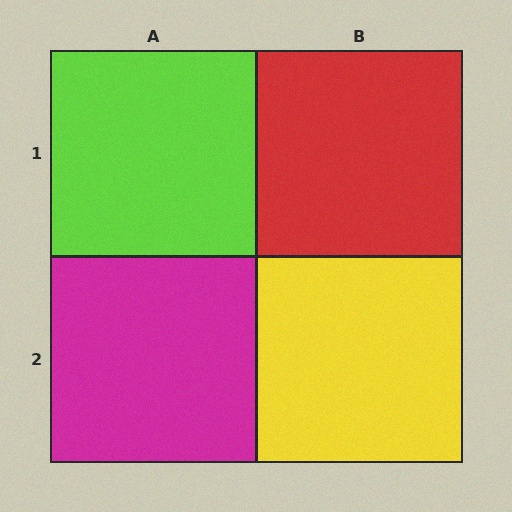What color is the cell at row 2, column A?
Magenta.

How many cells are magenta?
1 cell is magenta.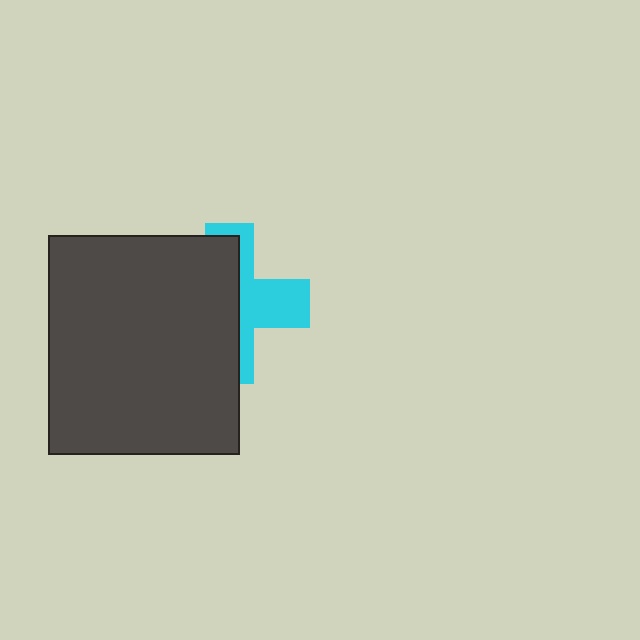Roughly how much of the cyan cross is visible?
A small part of it is visible (roughly 41%).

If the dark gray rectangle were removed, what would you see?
You would see the complete cyan cross.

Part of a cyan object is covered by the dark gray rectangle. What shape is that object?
It is a cross.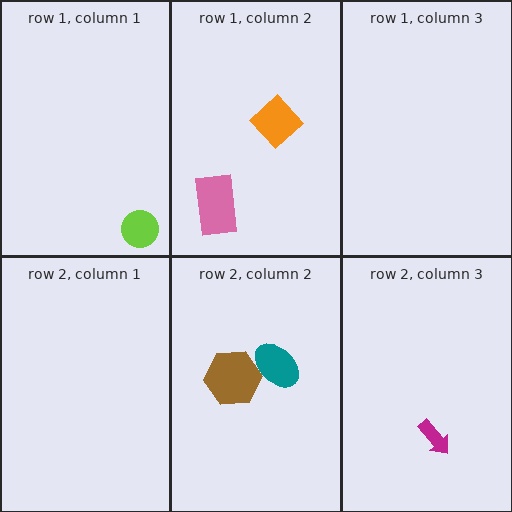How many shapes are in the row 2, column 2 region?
2.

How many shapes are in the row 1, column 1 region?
1.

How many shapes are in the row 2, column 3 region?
1.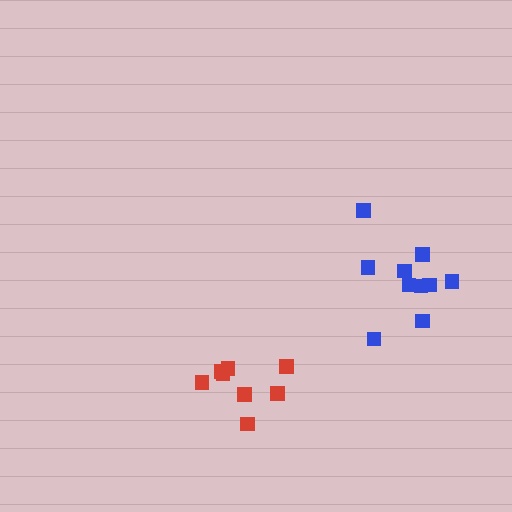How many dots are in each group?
Group 1: 8 dots, Group 2: 10 dots (18 total).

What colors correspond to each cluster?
The clusters are colored: red, blue.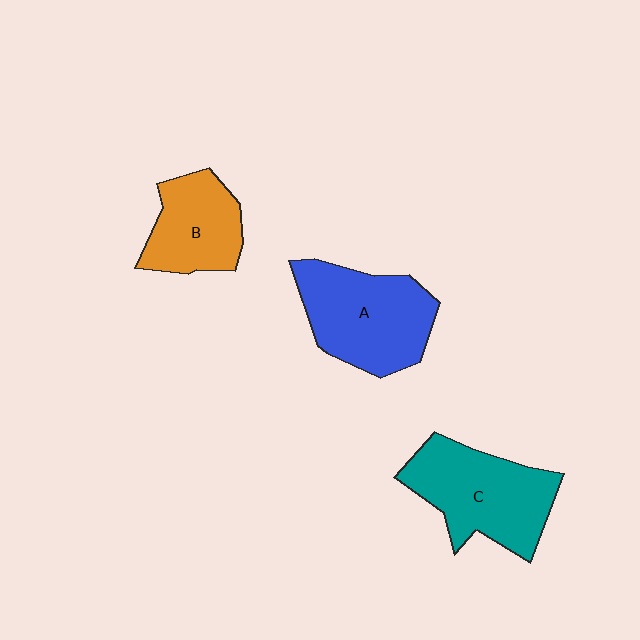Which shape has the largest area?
Shape A (blue).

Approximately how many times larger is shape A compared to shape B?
Approximately 1.4 times.